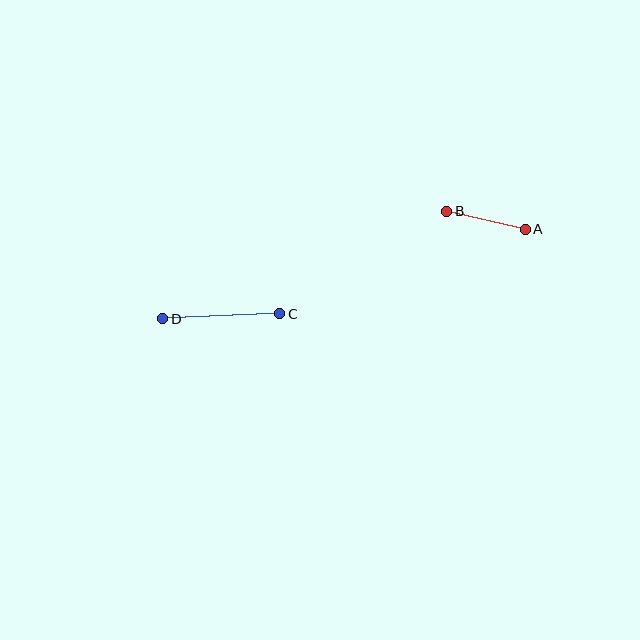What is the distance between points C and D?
The distance is approximately 117 pixels.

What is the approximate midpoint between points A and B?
The midpoint is at approximately (486, 220) pixels.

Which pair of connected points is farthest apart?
Points C and D are farthest apart.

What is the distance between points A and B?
The distance is approximately 80 pixels.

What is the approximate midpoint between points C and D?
The midpoint is at approximately (221, 316) pixels.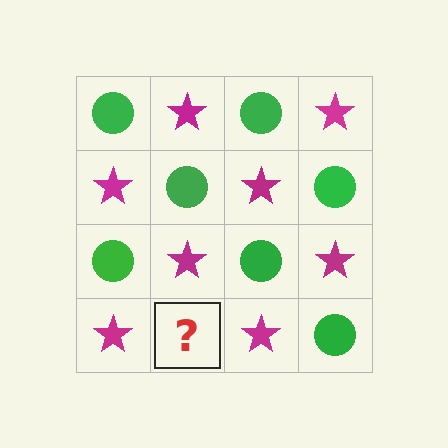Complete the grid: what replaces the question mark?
The question mark should be replaced with a green circle.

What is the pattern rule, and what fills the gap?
The rule is that it alternates green circle and magenta star in a checkerboard pattern. The gap should be filled with a green circle.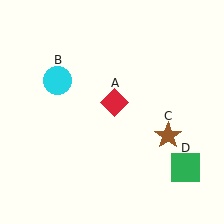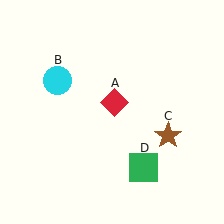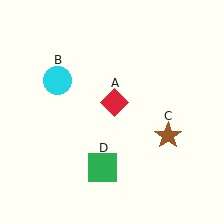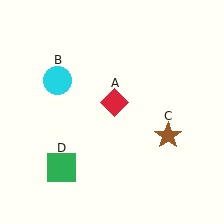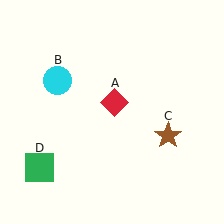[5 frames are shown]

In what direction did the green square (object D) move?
The green square (object D) moved left.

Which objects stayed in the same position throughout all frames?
Red diamond (object A) and cyan circle (object B) and brown star (object C) remained stationary.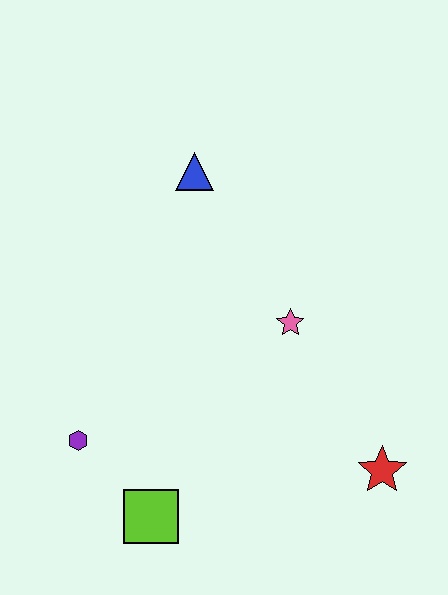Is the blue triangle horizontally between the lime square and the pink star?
Yes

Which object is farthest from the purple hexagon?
The red star is farthest from the purple hexagon.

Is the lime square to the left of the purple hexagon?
No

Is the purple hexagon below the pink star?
Yes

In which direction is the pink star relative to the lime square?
The pink star is above the lime square.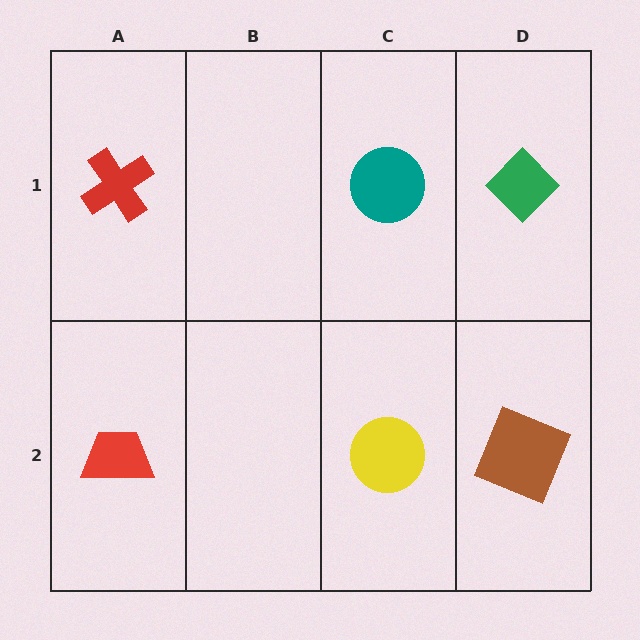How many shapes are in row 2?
3 shapes.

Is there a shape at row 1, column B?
No, that cell is empty.